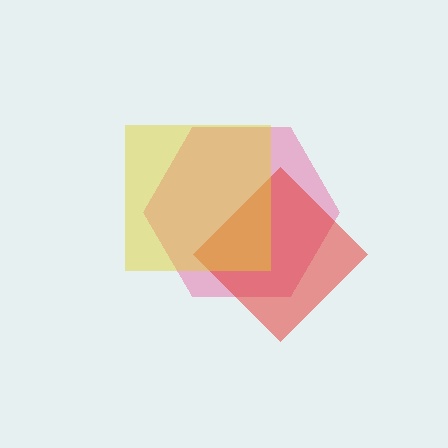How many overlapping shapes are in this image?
There are 3 overlapping shapes in the image.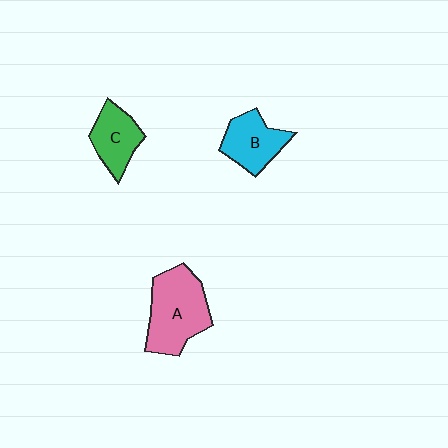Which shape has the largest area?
Shape A (pink).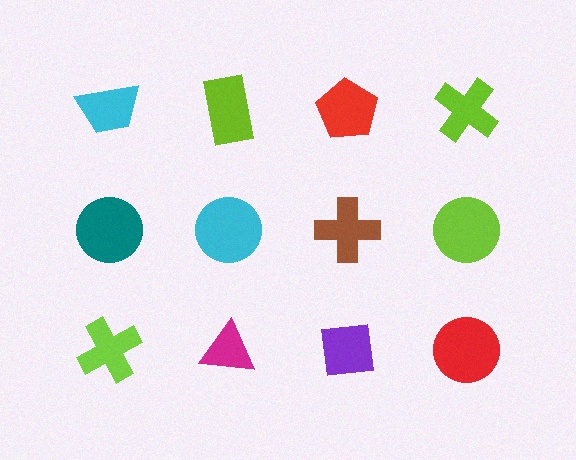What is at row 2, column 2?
A cyan circle.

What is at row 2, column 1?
A teal circle.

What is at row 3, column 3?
A purple square.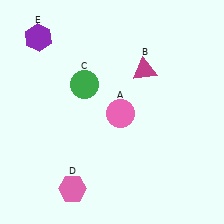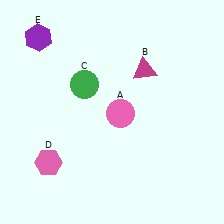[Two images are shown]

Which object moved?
The pink hexagon (D) moved up.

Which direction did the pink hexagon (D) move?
The pink hexagon (D) moved up.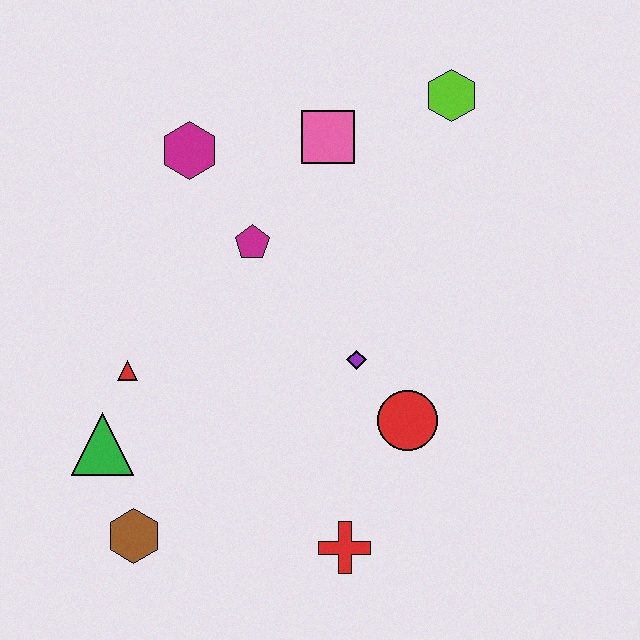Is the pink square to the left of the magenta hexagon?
No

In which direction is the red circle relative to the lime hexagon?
The red circle is below the lime hexagon.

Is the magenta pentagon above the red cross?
Yes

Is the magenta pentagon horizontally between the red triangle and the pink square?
Yes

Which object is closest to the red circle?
The purple diamond is closest to the red circle.